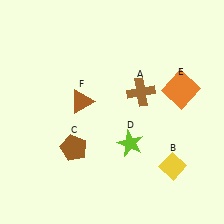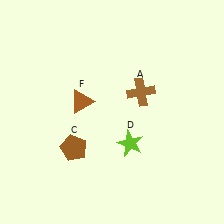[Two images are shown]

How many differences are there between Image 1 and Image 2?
There are 2 differences between the two images.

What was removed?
The yellow diamond (B), the orange square (E) were removed in Image 2.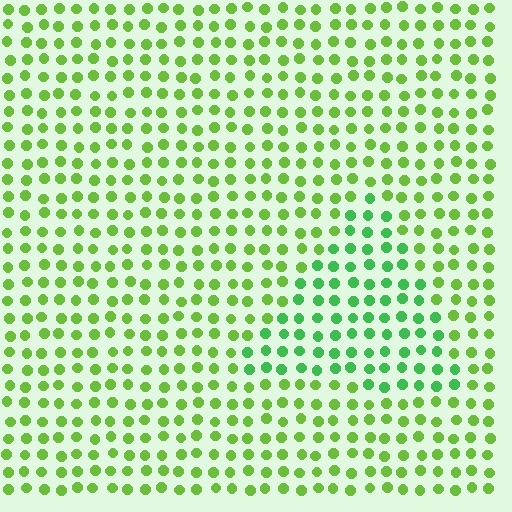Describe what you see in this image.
The image is filled with small lime elements in a uniform arrangement. A triangle-shaped region is visible where the elements are tinted to a slightly different hue, forming a subtle color boundary.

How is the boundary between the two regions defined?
The boundary is defined purely by a slight shift in hue (about 31 degrees). Spacing, size, and orientation are identical on both sides.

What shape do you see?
I see a triangle.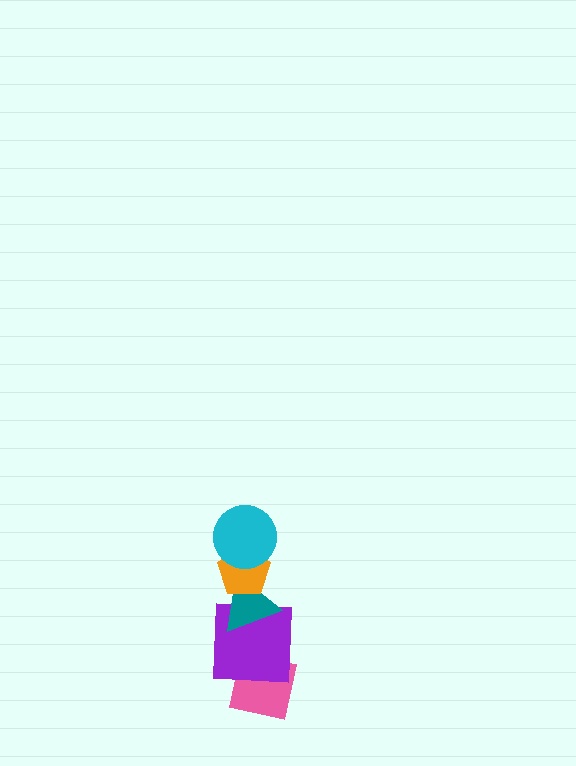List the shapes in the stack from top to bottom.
From top to bottom: the cyan circle, the orange pentagon, the teal triangle, the purple square, the pink square.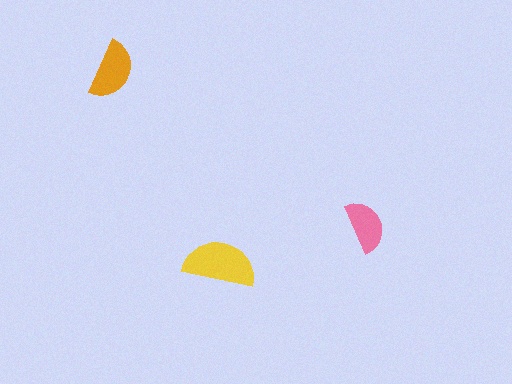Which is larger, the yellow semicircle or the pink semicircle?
The yellow one.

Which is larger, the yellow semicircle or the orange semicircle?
The yellow one.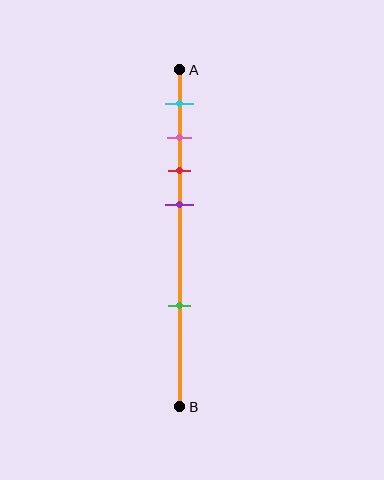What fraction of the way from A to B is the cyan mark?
The cyan mark is approximately 10% (0.1) of the way from A to B.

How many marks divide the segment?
There are 5 marks dividing the segment.